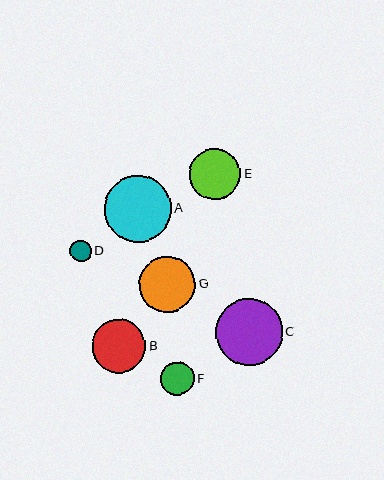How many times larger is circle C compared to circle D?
Circle C is approximately 3.1 times the size of circle D.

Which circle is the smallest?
Circle D is the smallest with a size of approximately 21 pixels.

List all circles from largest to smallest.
From largest to smallest: C, A, G, B, E, F, D.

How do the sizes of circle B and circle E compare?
Circle B and circle E are approximately the same size.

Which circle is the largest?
Circle C is the largest with a size of approximately 67 pixels.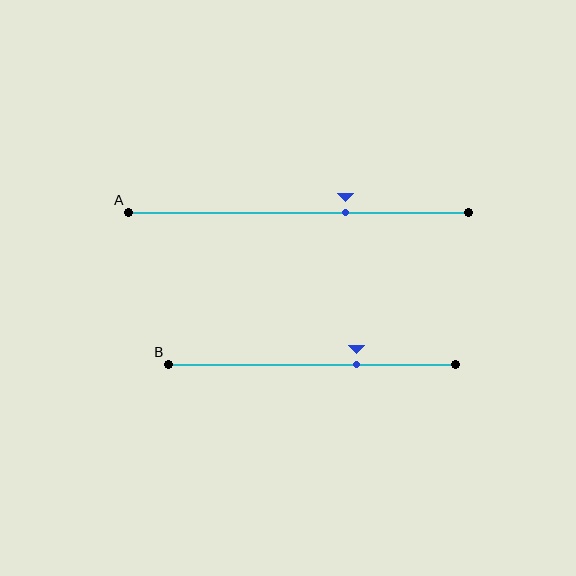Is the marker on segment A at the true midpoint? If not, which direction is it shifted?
No, the marker on segment A is shifted to the right by about 14% of the segment length.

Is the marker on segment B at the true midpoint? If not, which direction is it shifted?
No, the marker on segment B is shifted to the right by about 15% of the segment length.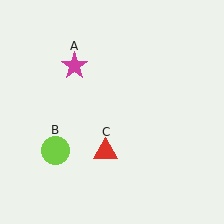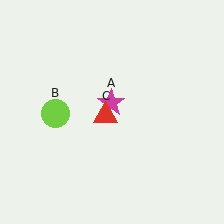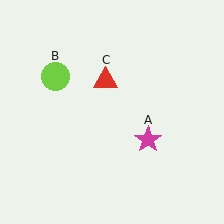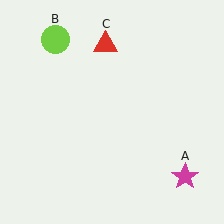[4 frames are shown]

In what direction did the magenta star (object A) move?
The magenta star (object A) moved down and to the right.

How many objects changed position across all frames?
3 objects changed position: magenta star (object A), lime circle (object B), red triangle (object C).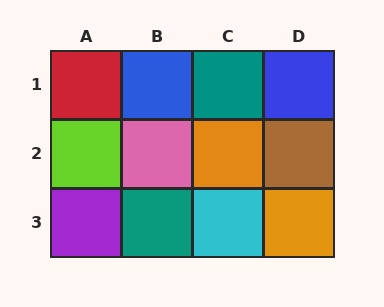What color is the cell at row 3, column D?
Orange.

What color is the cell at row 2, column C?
Orange.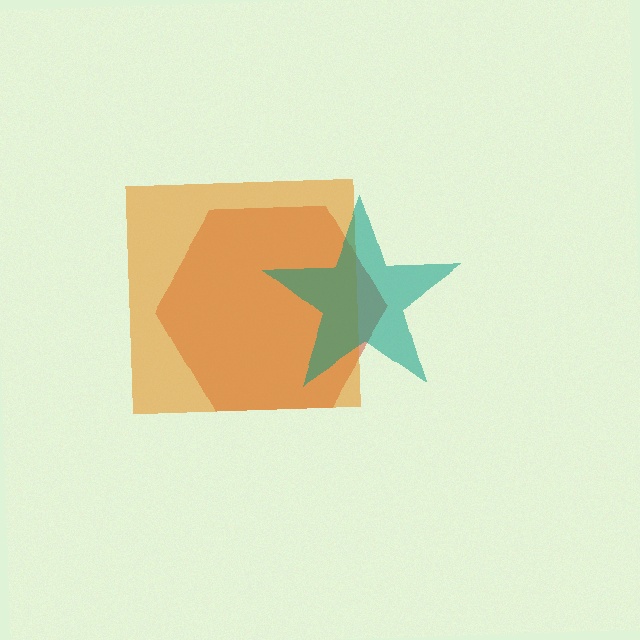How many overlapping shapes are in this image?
There are 3 overlapping shapes in the image.